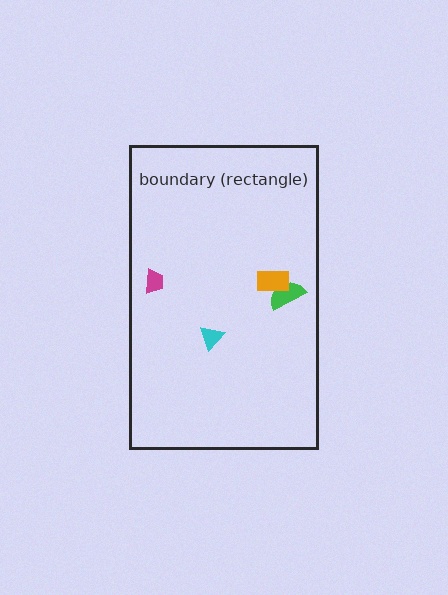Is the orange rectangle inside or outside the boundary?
Inside.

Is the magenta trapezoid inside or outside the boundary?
Inside.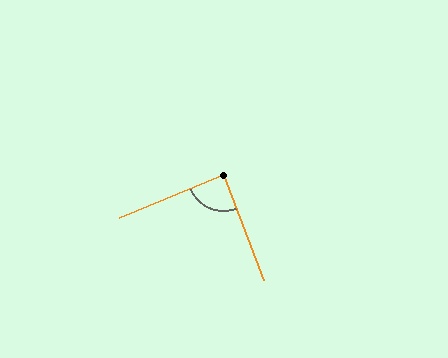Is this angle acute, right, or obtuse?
It is approximately a right angle.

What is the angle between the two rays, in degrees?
Approximately 88 degrees.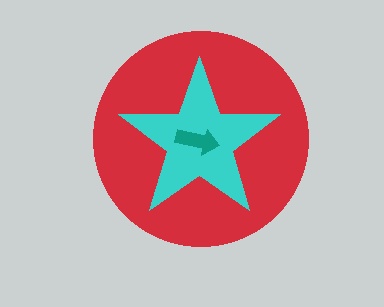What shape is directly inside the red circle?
The cyan star.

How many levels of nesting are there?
3.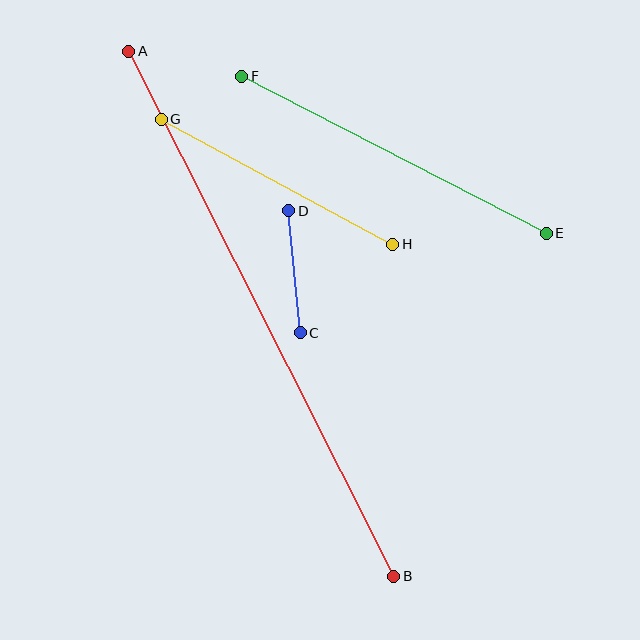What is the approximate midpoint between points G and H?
The midpoint is at approximately (277, 182) pixels.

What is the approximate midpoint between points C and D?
The midpoint is at approximately (294, 272) pixels.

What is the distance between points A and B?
The distance is approximately 588 pixels.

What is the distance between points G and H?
The distance is approximately 263 pixels.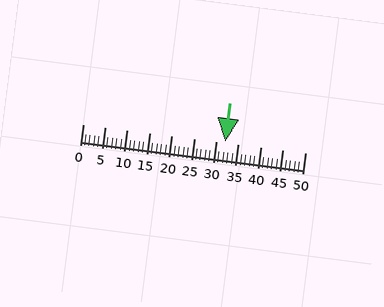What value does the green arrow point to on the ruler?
The green arrow points to approximately 32.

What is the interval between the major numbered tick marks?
The major tick marks are spaced 5 units apart.